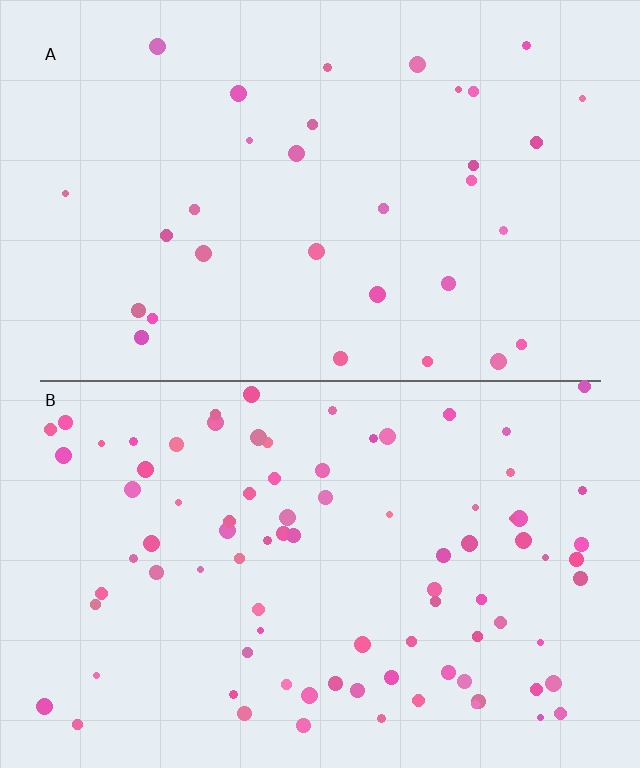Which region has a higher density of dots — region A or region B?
B (the bottom).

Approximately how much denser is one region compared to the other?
Approximately 2.8× — region B over region A.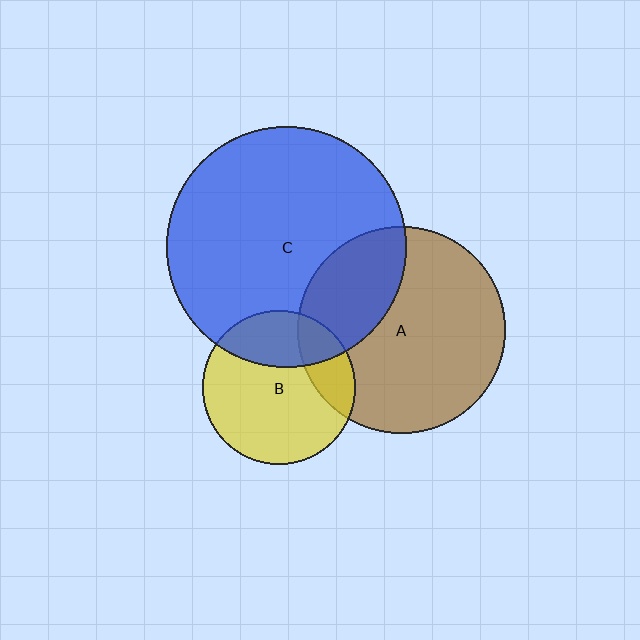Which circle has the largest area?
Circle C (blue).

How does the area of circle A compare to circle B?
Approximately 1.8 times.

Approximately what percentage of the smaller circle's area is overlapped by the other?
Approximately 20%.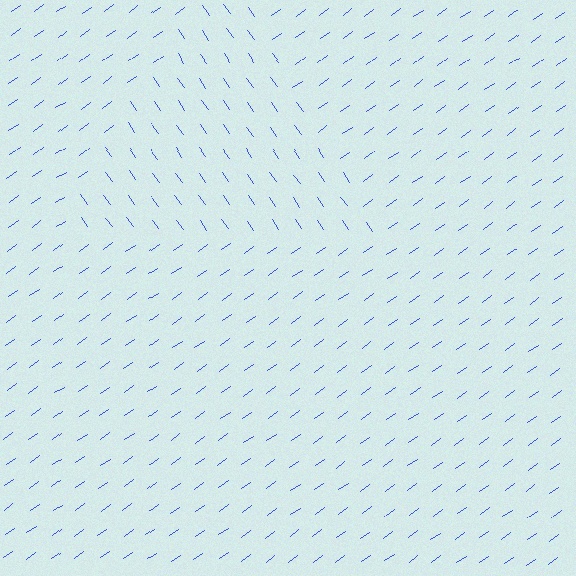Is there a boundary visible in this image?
Yes, there is a texture boundary formed by a change in line orientation.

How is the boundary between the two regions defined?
The boundary is defined purely by a change in line orientation (approximately 90 degrees difference). All lines are the same color and thickness.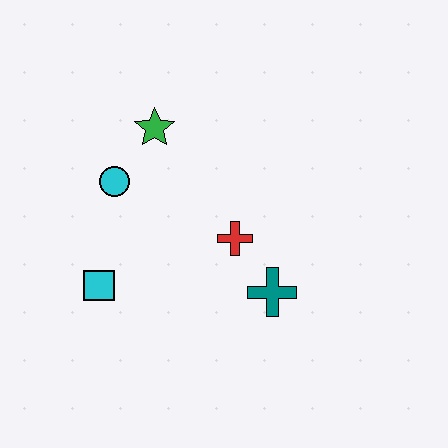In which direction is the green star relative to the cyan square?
The green star is above the cyan square.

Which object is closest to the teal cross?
The red cross is closest to the teal cross.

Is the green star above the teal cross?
Yes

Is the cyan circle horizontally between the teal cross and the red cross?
No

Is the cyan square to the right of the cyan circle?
No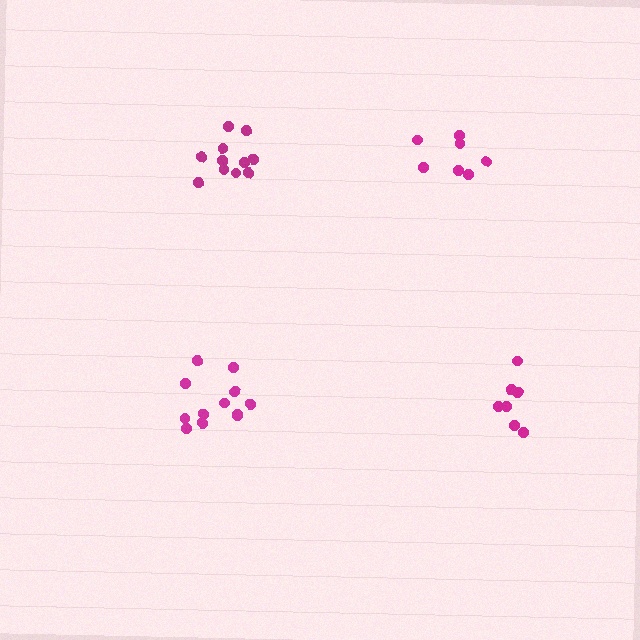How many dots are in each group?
Group 1: 12 dots, Group 2: 12 dots, Group 3: 7 dots, Group 4: 7 dots (38 total).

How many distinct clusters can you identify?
There are 4 distinct clusters.